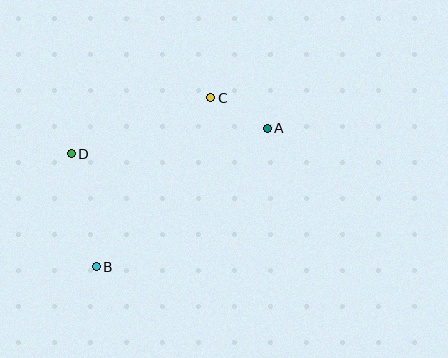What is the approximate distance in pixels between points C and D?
The distance between C and D is approximately 150 pixels.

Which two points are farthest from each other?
Points A and B are farthest from each other.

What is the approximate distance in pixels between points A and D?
The distance between A and D is approximately 197 pixels.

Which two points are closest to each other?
Points A and C are closest to each other.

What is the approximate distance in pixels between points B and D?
The distance between B and D is approximately 116 pixels.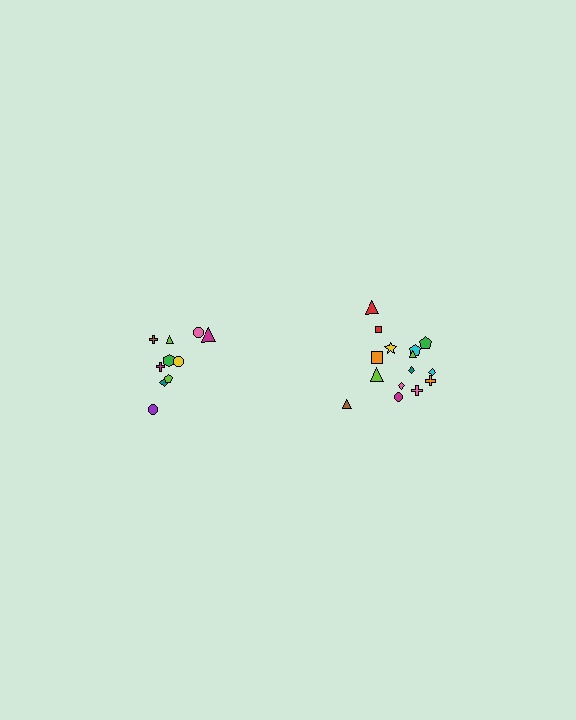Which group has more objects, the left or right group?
The right group.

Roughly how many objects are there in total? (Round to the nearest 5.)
Roughly 25 objects in total.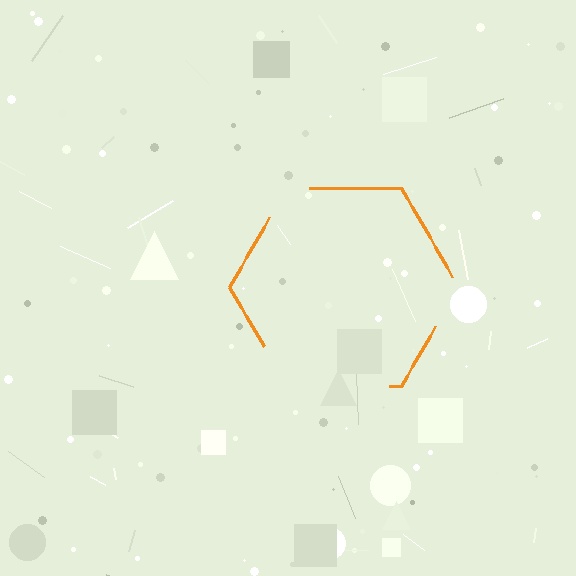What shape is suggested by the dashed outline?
The dashed outline suggests a hexagon.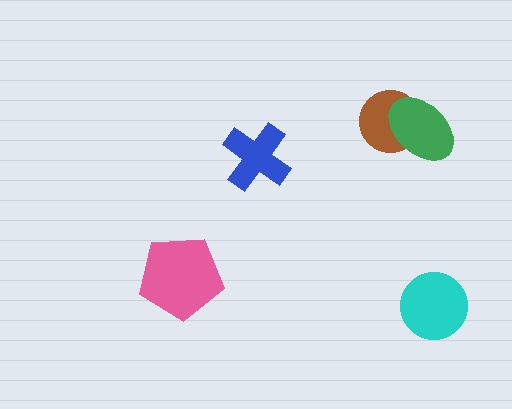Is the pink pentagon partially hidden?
No, no other shape covers it.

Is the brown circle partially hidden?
Yes, it is partially covered by another shape.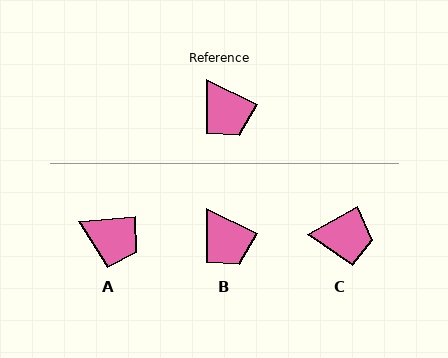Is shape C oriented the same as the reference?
No, it is off by about 55 degrees.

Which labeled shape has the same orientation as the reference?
B.